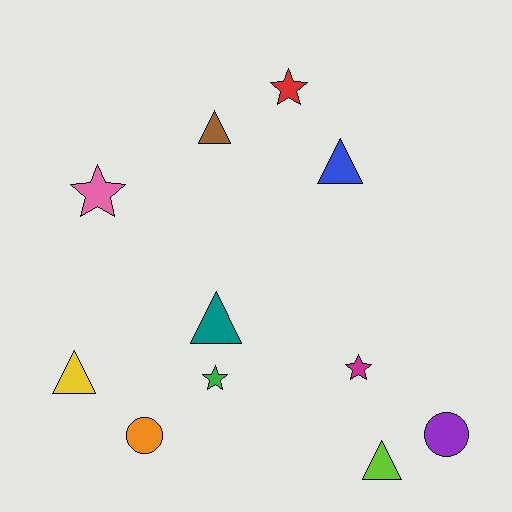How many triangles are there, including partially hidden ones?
There are 5 triangles.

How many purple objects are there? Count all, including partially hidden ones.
There is 1 purple object.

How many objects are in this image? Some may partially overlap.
There are 11 objects.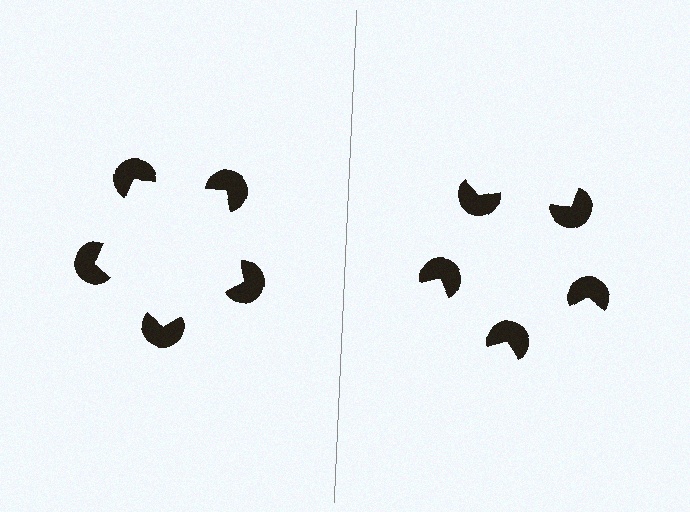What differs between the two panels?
The pac-man discs are positioned identically on both sides; only the wedge orientations differ. On the left they align to a pentagon; on the right they are misaligned.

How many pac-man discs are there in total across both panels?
10 — 5 on each side.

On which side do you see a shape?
An illusory pentagon appears on the left side. On the right side the wedge cuts are rotated, so no coherent shape forms.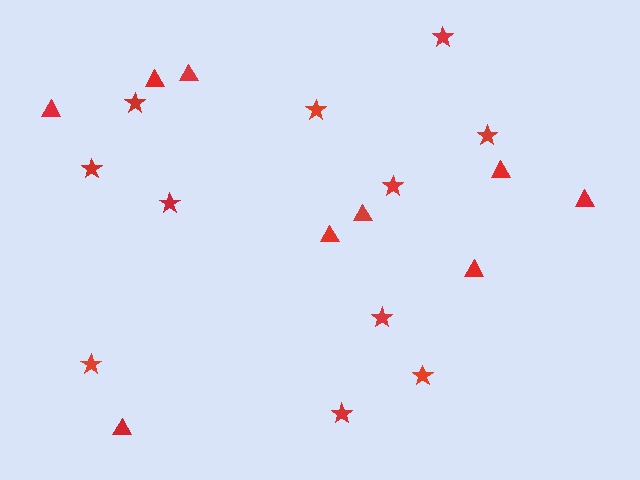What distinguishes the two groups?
There are 2 groups: one group of stars (11) and one group of triangles (9).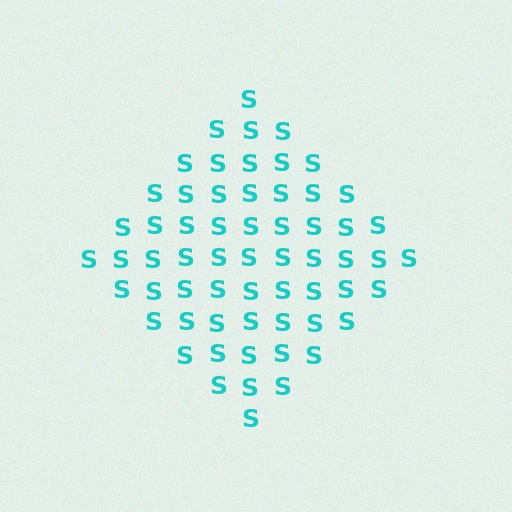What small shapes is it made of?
It is made of small letter S's.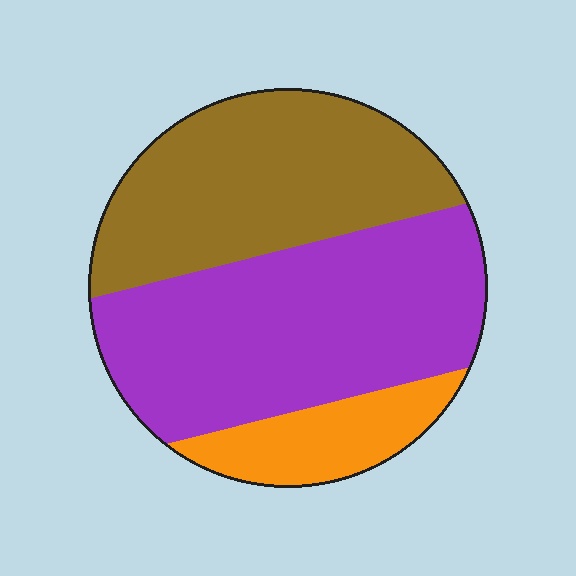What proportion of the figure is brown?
Brown covers 38% of the figure.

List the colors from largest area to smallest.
From largest to smallest: purple, brown, orange.